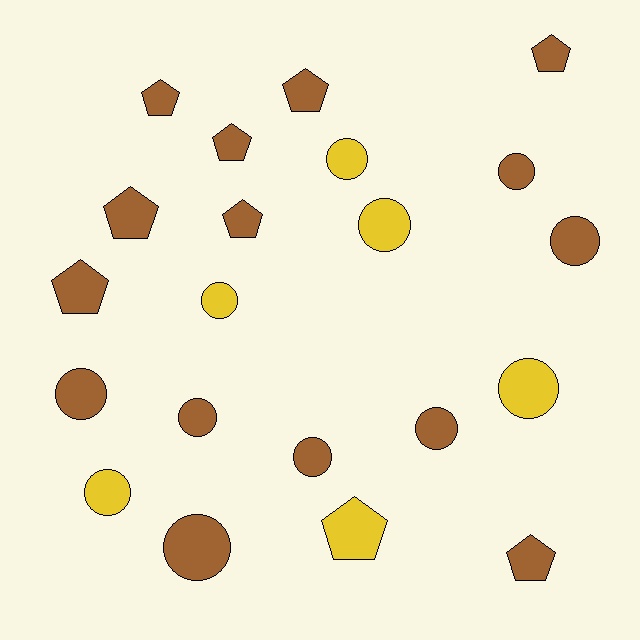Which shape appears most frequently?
Circle, with 12 objects.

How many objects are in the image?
There are 21 objects.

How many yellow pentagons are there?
There is 1 yellow pentagon.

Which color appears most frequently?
Brown, with 15 objects.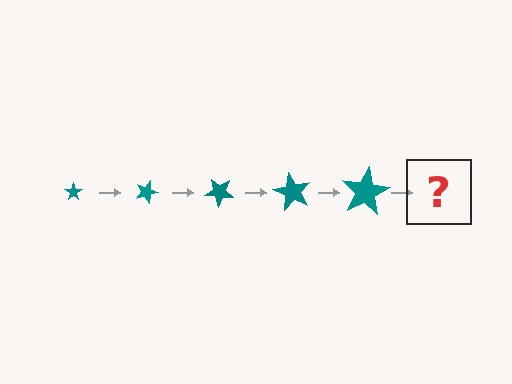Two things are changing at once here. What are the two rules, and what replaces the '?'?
The two rules are that the star grows larger each step and it rotates 20 degrees each step. The '?' should be a star, larger than the previous one and rotated 100 degrees from the start.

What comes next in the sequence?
The next element should be a star, larger than the previous one and rotated 100 degrees from the start.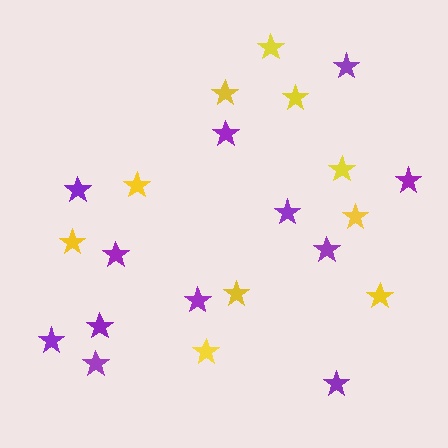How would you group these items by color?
There are 2 groups: one group of purple stars (12) and one group of yellow stars (10).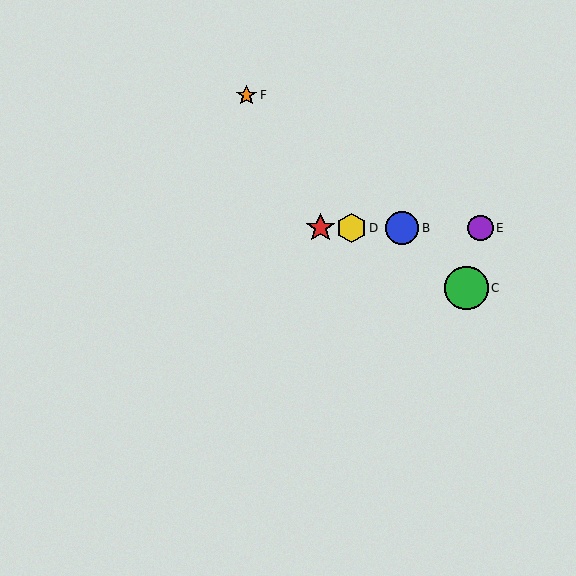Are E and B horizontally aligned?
Yes, both are at y≈228.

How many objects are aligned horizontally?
4 objects (A, B, D, E) are aligned horizontally.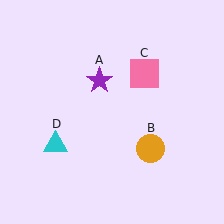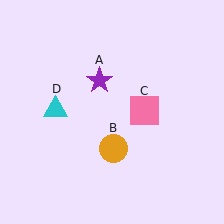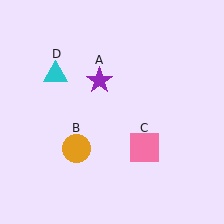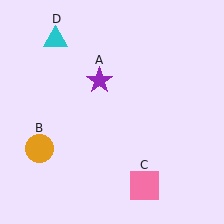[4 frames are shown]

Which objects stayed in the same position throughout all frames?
Purple star (object A) remained stationary.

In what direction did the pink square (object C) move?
The pink square (object C) moved down.